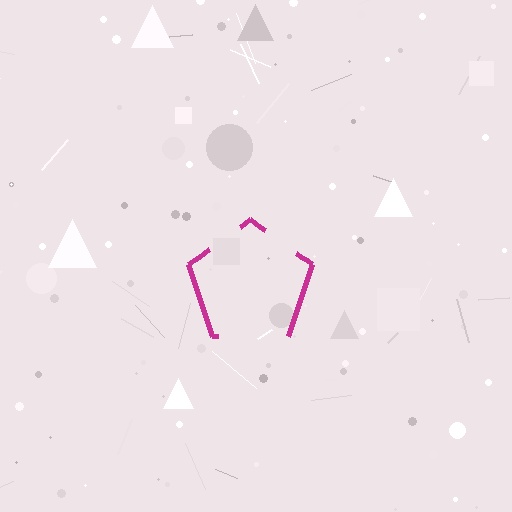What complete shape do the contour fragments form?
The contour fragments form a pentagon.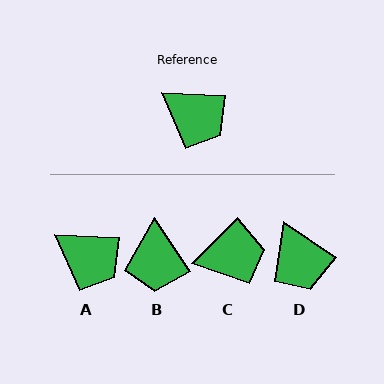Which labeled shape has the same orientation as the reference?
A.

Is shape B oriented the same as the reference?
No, it is off by about 54 degrees.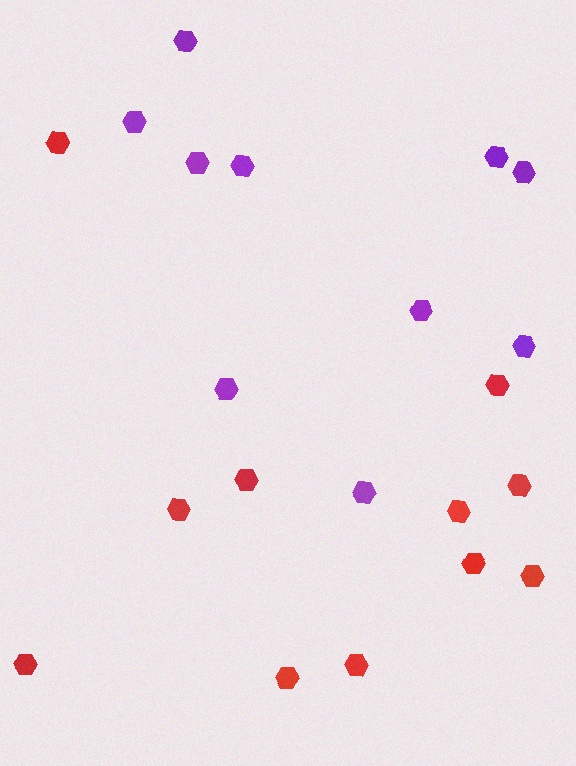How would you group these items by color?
There are 2 groups: one group of purple hexagons (10) and one group of red hexagons (11).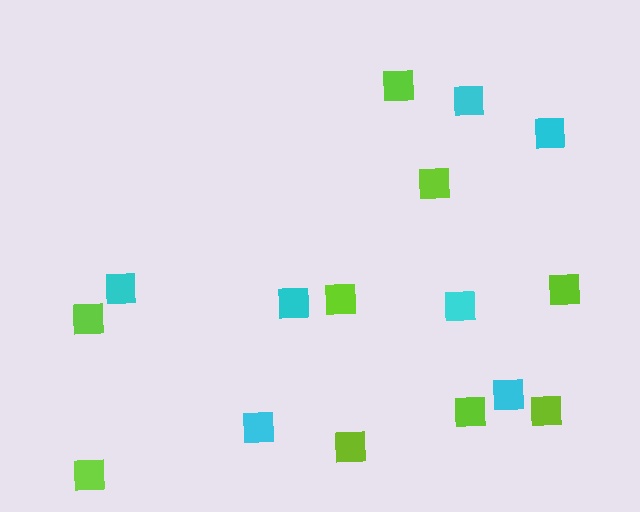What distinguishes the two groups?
There are 2 groups: one group of cyan squares (7) and one group of lime squares (9).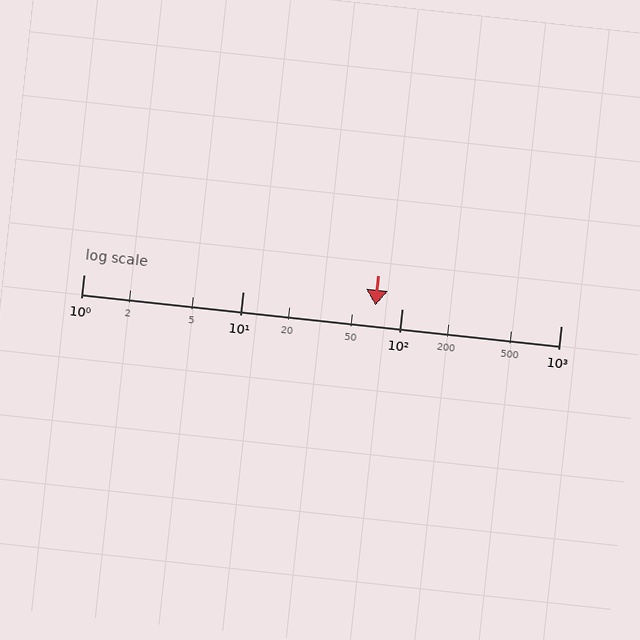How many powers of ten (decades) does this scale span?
The scale spans 3 decades, from 1 to 1000.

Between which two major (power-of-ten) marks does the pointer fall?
The pointer is between 10 and 100.